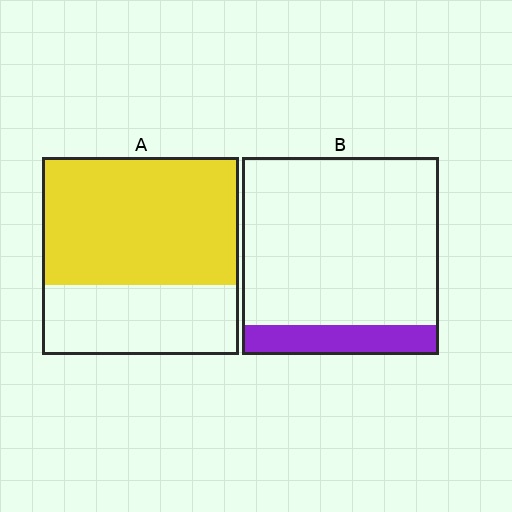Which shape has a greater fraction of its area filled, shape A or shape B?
Shape A.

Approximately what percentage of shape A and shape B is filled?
A is approximately 65% and B is approximately 15%.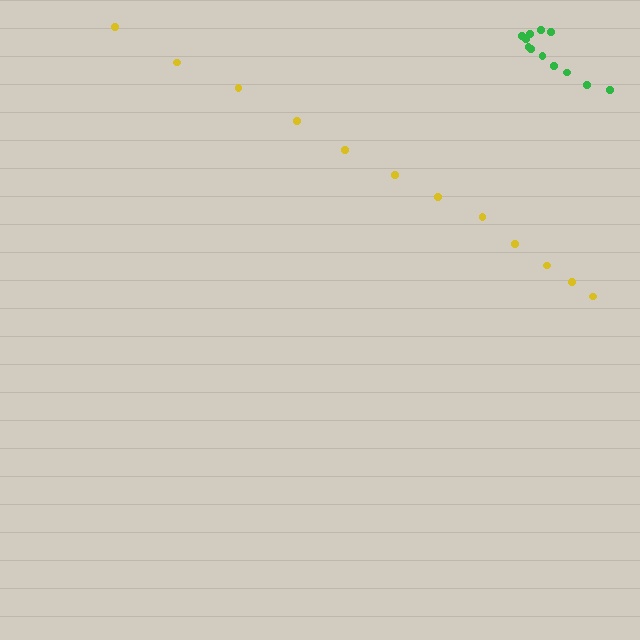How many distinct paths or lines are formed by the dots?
There are 2 distinct paths.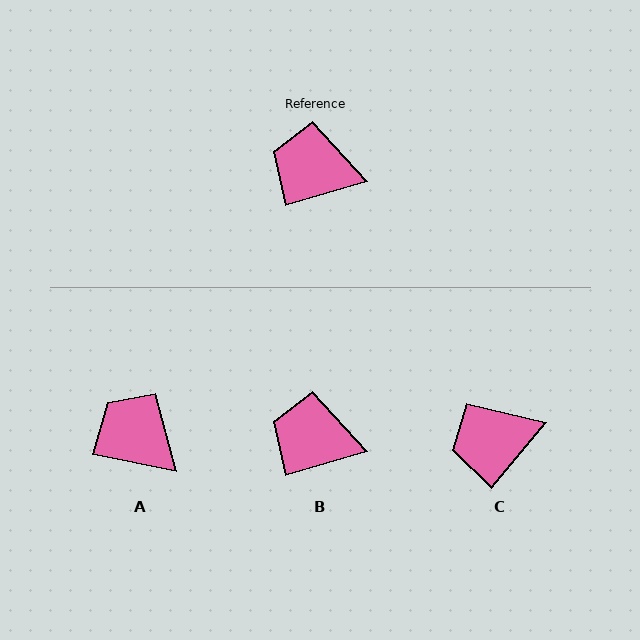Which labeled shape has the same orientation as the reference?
B.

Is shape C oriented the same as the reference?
No, it is off by about 34 degrees.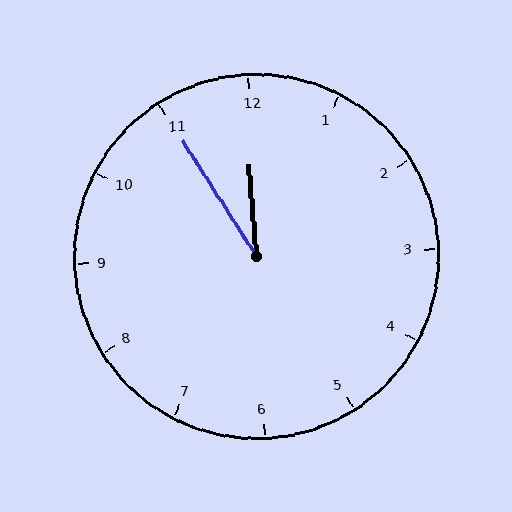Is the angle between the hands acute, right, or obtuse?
It is acute.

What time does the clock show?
11:55.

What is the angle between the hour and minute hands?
Approximately 28 degrees.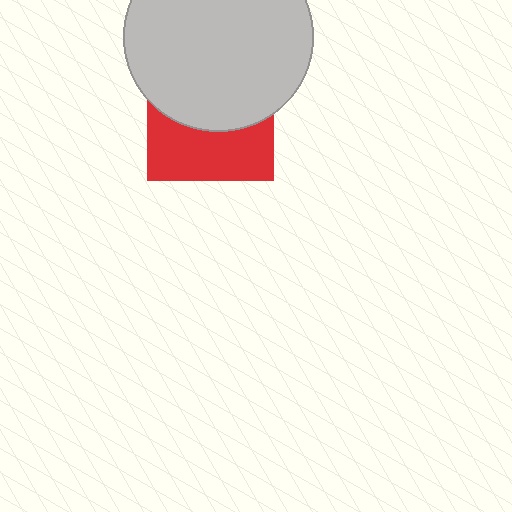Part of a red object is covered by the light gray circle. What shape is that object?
It is a square.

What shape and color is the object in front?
The object in front is a light gray circle.